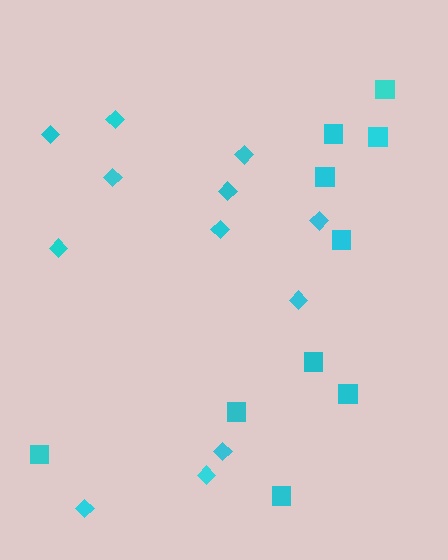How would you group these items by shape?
There are 2 groups: one group of squares (10) and one group of diamonds (12).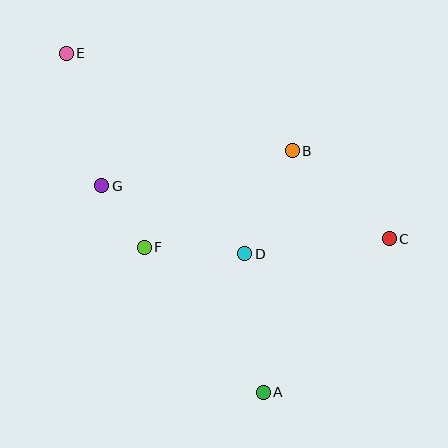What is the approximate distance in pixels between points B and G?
The distance between B and G is approximately 193 pixels.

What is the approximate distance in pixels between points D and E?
The distance between D and E is approximately 268 pixels.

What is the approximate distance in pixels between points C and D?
The distance between C and D is approximately 145 pixels.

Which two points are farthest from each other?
Points A and E are farthest from each other.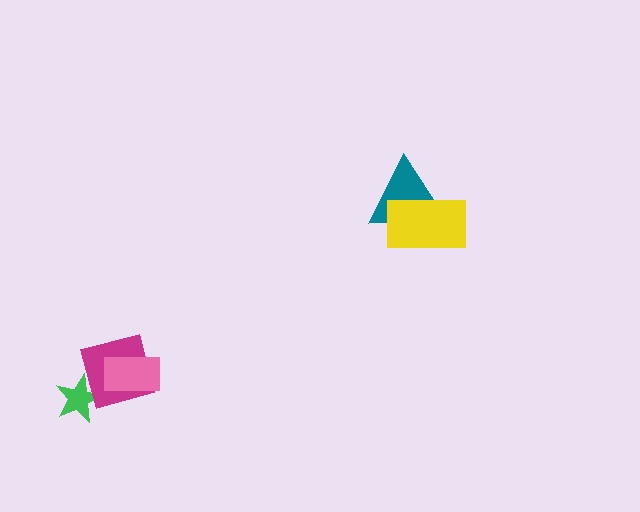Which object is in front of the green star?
The magenta square is in front of the green star.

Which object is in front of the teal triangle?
The yellow rectangle is in front of the teal triangle.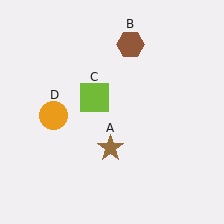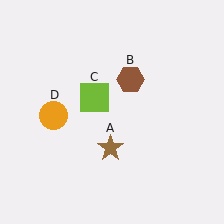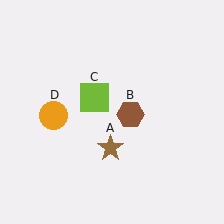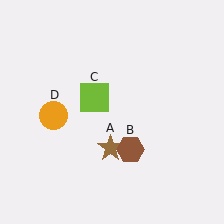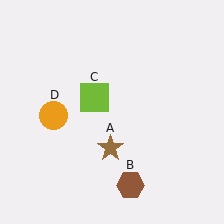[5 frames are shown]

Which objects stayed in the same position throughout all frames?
Brown star (object A) and lime square (object C) and orange circle (object D) remained stationary.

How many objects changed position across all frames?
1 object changed position: brown hexagon (object B).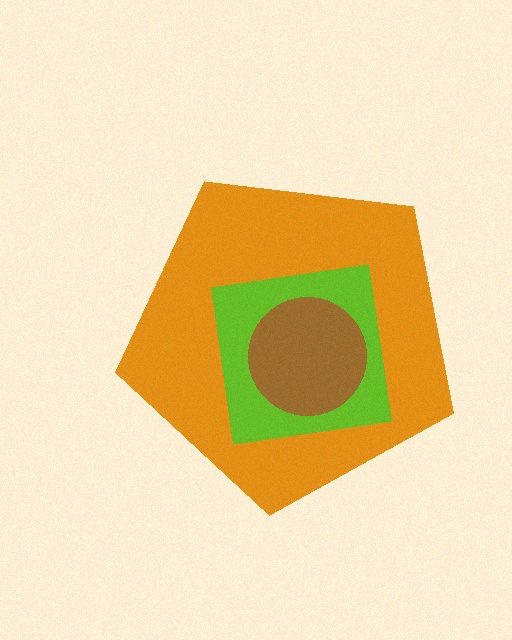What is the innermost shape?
The brown circle.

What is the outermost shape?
The orange pentagon.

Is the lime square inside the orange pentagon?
Yes.